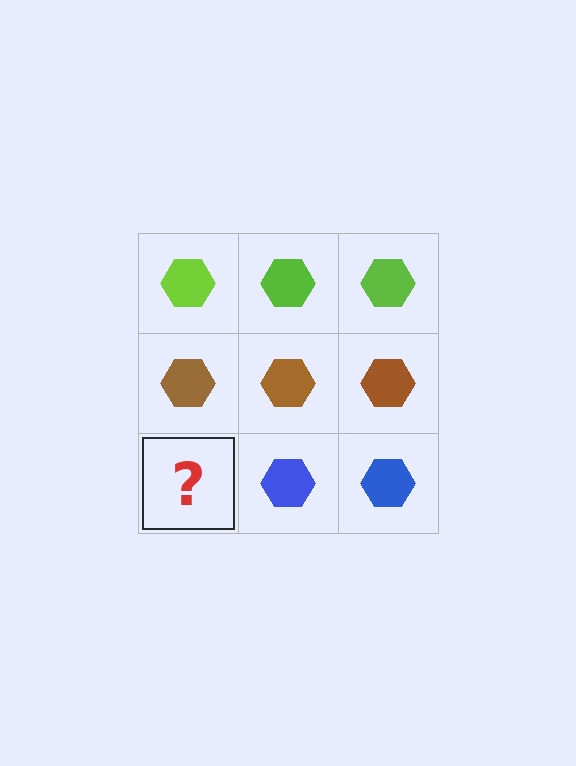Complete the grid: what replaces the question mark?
The question mark should be replaced with a blue hexagon.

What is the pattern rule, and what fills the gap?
The rule is that each row has a consistent color. The gap should be filled with a blue hexagon.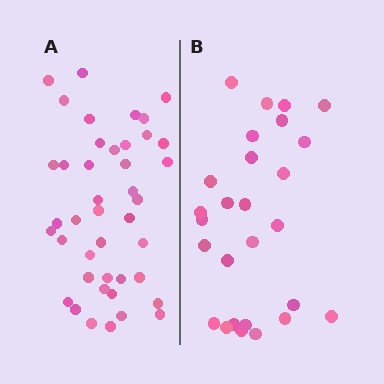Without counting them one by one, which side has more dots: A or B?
Region A (the left region) has more dots.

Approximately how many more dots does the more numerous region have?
Region A has approximately 15 more dots than region B.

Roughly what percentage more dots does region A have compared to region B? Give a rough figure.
About 55% more.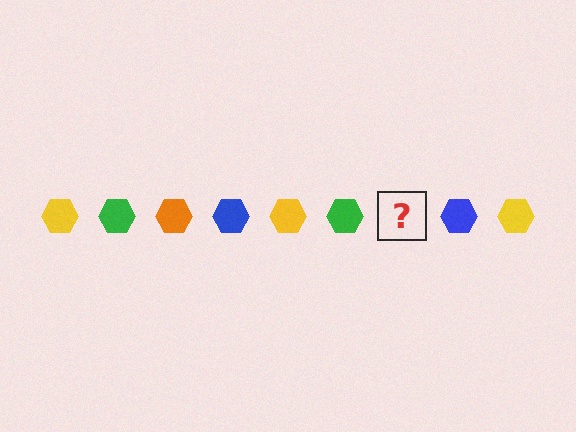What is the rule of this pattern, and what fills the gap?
The rule is that the pattern cycles through yellow, green, orange, blue hexagons. The gap should be filled with an orange hexagon.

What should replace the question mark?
The question mark should be replaced with an orange hexagon.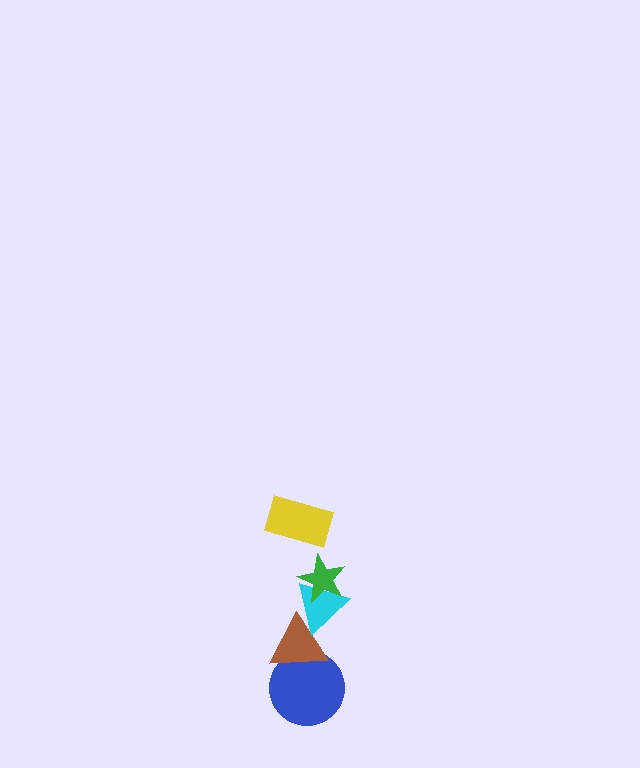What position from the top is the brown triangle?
The brown triangle is 4th from the top.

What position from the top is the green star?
The green star is 2nd from the top.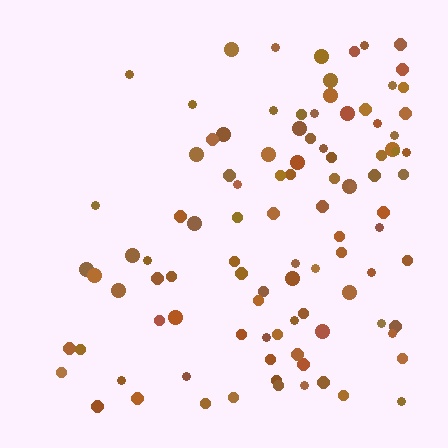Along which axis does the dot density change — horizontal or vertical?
Horizontal.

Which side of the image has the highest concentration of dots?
The right.